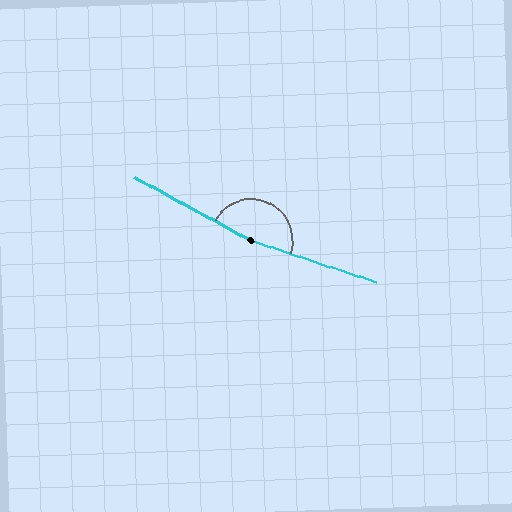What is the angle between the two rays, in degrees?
Approximately 170 degrees.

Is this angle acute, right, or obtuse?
It is obtuse.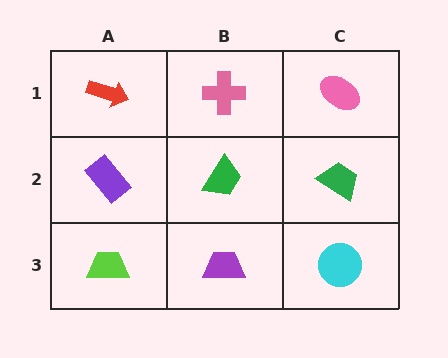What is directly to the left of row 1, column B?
A red arrow.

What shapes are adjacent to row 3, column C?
A green trapezoid (row 2, column C), a purple trapezoid (row 3, column B).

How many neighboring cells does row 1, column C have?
2.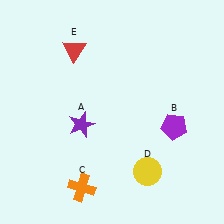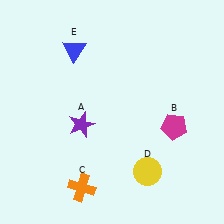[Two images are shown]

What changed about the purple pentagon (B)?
In Image 1, B is purple. In Image 2, it changed to magenta.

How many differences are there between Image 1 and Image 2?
There are 2 differences between the two images.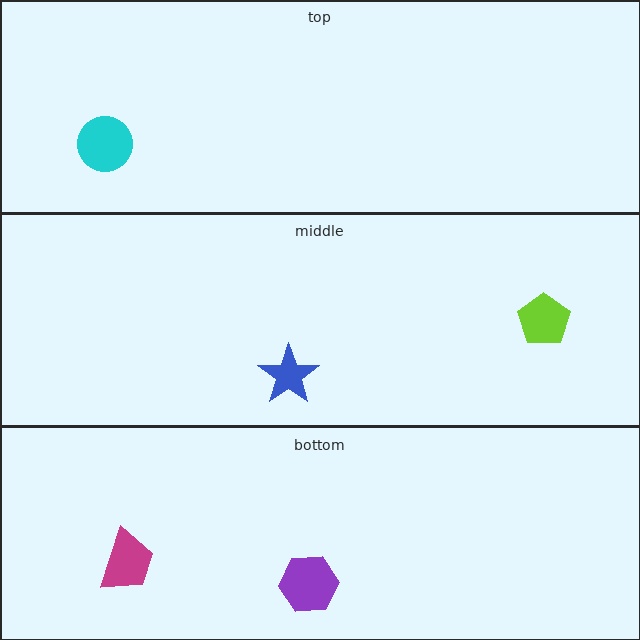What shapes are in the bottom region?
The magenta trapezoid, the purple hexagon.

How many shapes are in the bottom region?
2.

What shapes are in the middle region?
The lime pentagon, the blue star.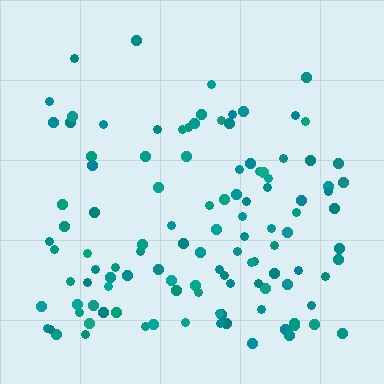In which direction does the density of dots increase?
From top to bottom, with the bottom side densest.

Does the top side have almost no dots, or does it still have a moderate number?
Still a moderate number, just noticeably fewer than the bottom.